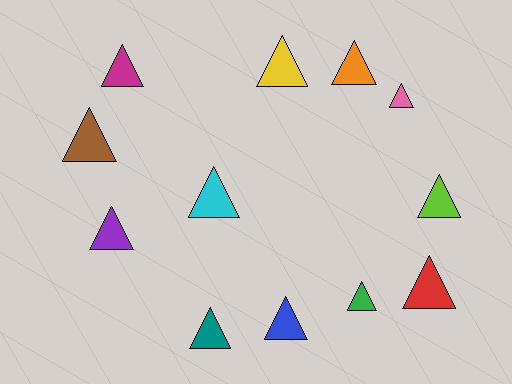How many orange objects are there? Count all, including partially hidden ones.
There is 1 orange object.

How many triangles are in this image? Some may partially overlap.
There are 12 triangles.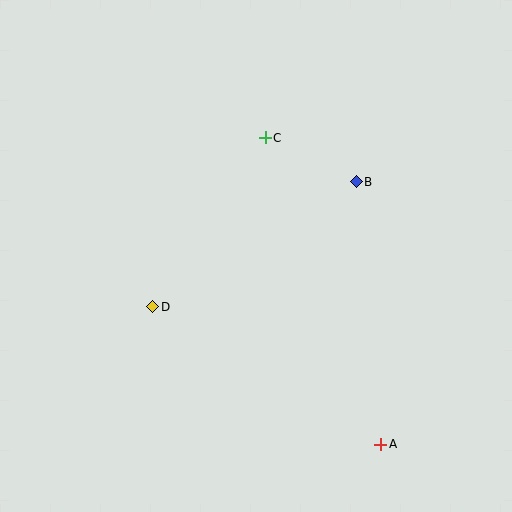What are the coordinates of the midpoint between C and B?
The midpoint between C and B is at (311, 160).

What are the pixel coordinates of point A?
Point A is at (381, 444).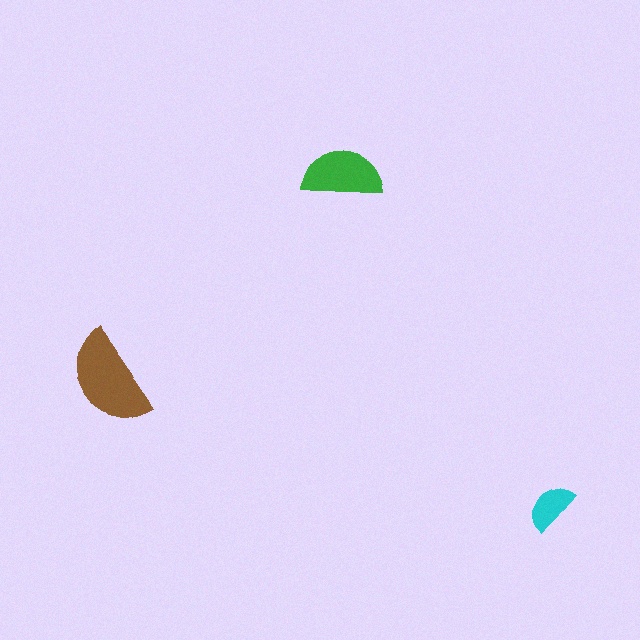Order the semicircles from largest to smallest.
the brown one, the green one, the cyan one.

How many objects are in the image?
There are 3 objects in the image.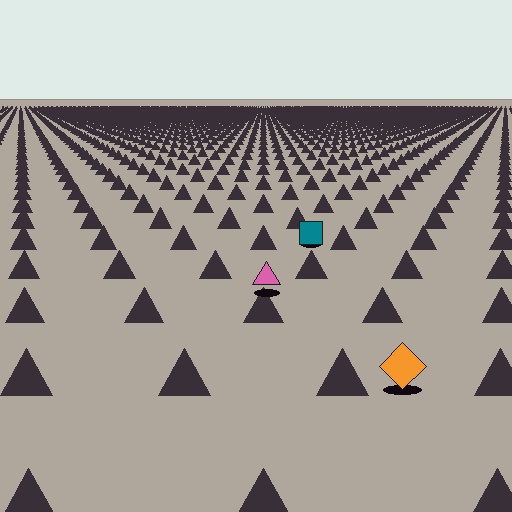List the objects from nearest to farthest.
From nearest to farthest: the orange diamond, the pink triangle, the teal square.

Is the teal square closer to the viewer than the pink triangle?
No. The pink triangle is closer — you can tell from the texture gradient: the ground texture is coarser near it.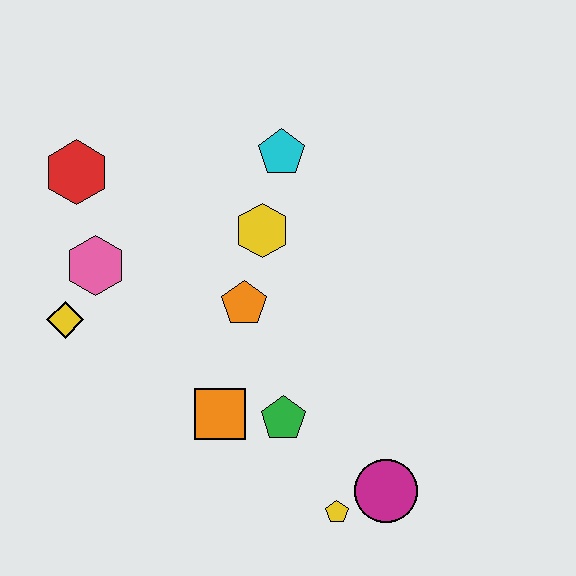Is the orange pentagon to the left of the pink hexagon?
No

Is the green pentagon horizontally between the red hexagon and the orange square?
No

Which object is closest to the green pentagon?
The orange square is closest to the green pentagon.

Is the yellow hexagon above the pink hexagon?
Yes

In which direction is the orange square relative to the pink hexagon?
The orange square is below the pink hexagon.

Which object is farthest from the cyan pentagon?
The yellow pentagon is farthest from the cyan pentagon.